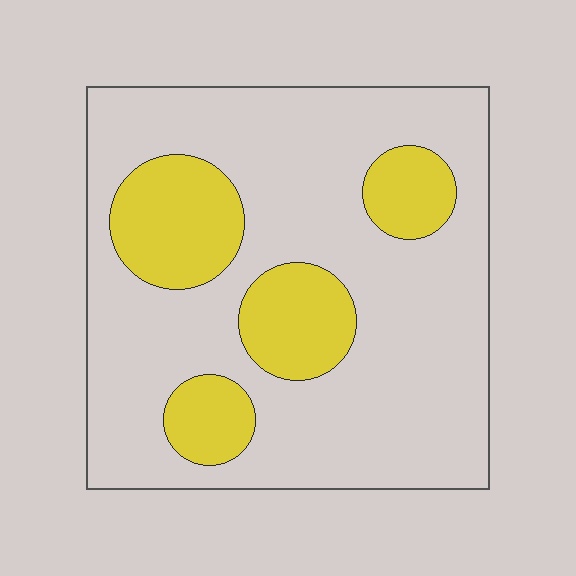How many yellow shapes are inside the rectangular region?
4.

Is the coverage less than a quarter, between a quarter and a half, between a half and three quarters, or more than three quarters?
Less than a quarter.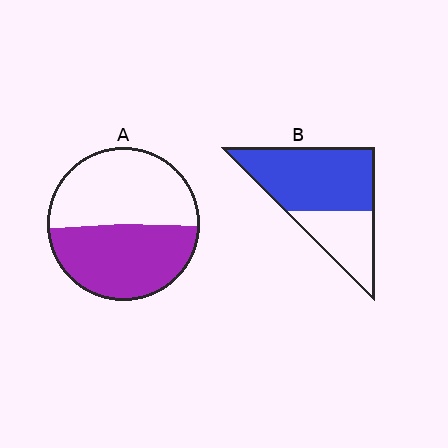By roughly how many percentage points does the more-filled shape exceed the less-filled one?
By roughly 15 percentage points (B over A).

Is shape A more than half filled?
Roughly half.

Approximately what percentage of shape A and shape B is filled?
A is approximately 50% and B is approximately 65%.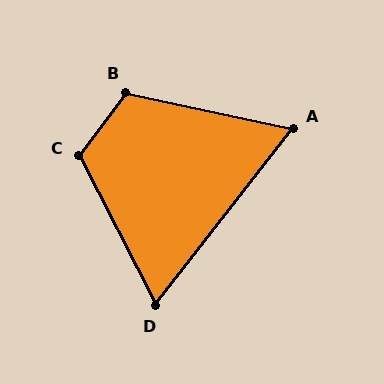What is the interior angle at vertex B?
Approximately 115 degrees (obtuse).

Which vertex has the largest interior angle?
C, at approximately 116 degrees.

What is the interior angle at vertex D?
Approximately 65 degrees (acute).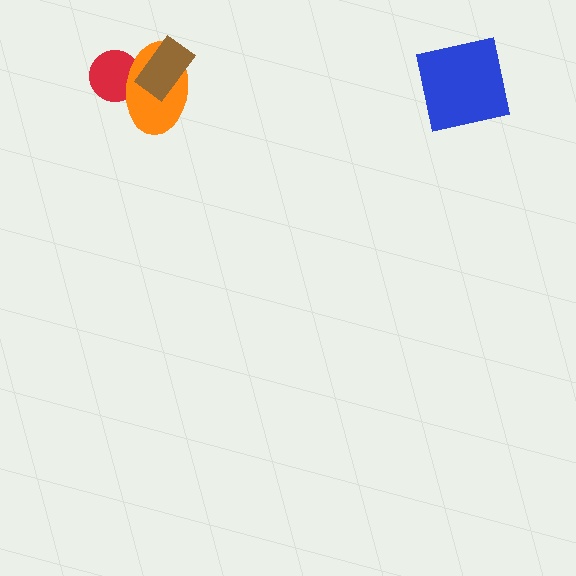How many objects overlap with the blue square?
0 objects overlap with the blue square.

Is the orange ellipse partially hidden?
Yes, it is partially covered by another shape.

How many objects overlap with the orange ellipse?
2 objects overlap with the orange ellipse.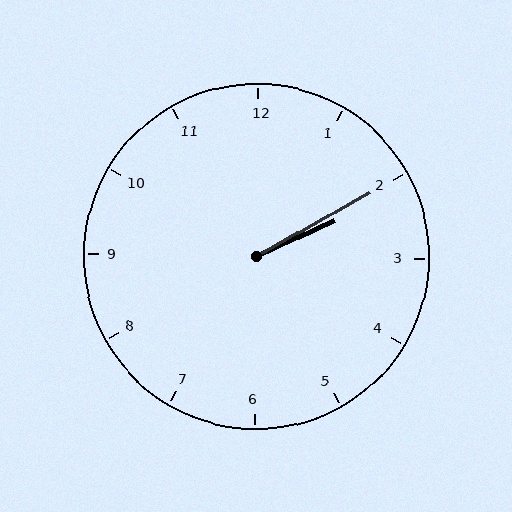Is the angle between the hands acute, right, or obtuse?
It is acute.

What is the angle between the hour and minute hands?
Approximately 5 degrees.